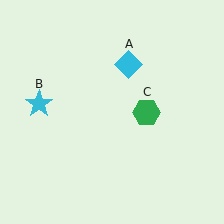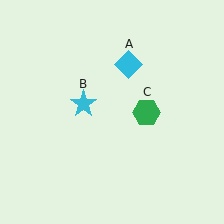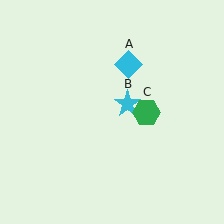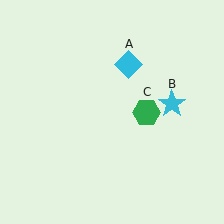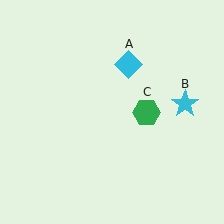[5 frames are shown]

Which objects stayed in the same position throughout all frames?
Cyan diamond (object A) and green hexagon (object C) remained stationary.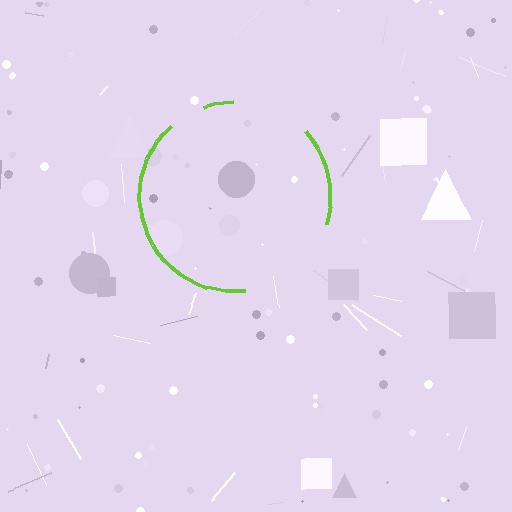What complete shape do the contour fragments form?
The contour fragments form a circle.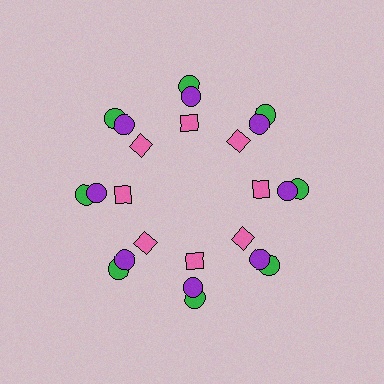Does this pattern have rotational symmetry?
Yes, this pattern has 8-fold rotational symmetry. It looks the same after rotating 45 degrees around the center.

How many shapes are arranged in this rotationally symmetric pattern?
There are 24 shapes, arranged in 8 groups of 3.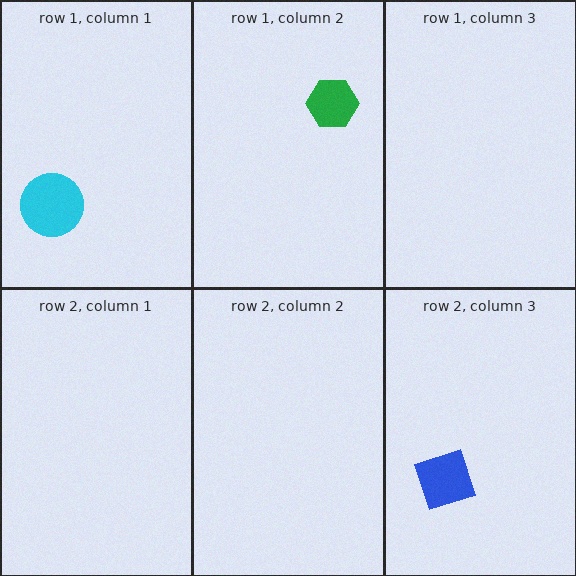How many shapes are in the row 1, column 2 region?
1.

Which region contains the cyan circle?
The row 1, column 1 region.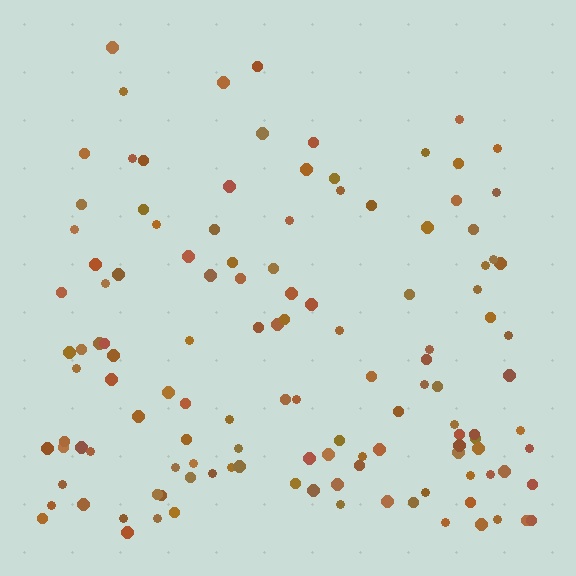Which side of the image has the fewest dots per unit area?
The top.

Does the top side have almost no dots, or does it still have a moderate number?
Still a moderate number, just noticeably fewer than the bottom.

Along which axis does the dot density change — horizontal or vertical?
Vertical.